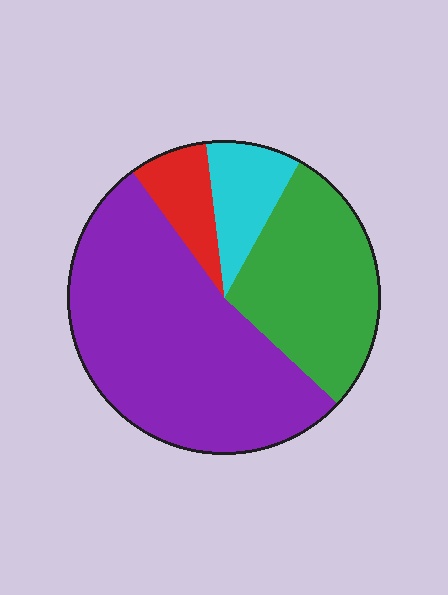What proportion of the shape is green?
Green covers 29% of the shape.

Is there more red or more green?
Green.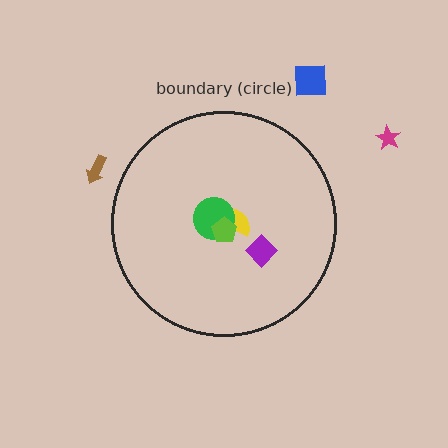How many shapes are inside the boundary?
4 inside, 3 outside.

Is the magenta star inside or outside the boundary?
Outside.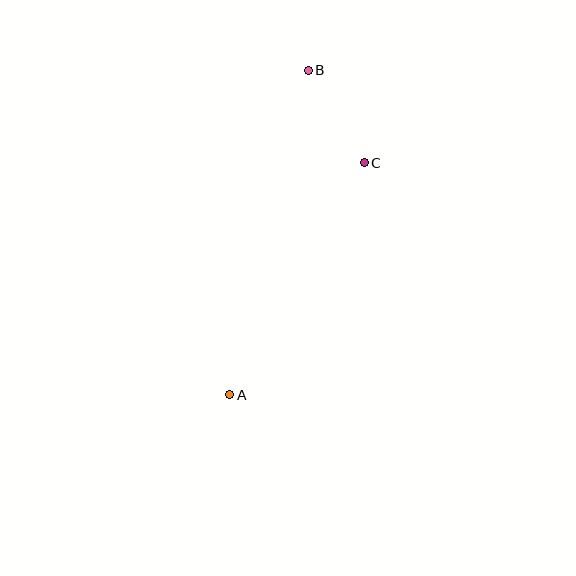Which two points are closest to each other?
Points B and C are closest to each other.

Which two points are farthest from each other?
Points A and B are farthest from each other.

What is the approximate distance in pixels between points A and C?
The distance between A and C is approximately 268 pixels.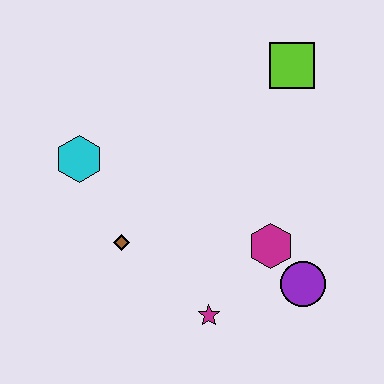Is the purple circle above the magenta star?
Yes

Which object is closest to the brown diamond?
The cyan hexagon is closest to the brown diamond.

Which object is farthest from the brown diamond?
The lime square is farthest from the brown diamond.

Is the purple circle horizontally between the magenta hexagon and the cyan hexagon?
No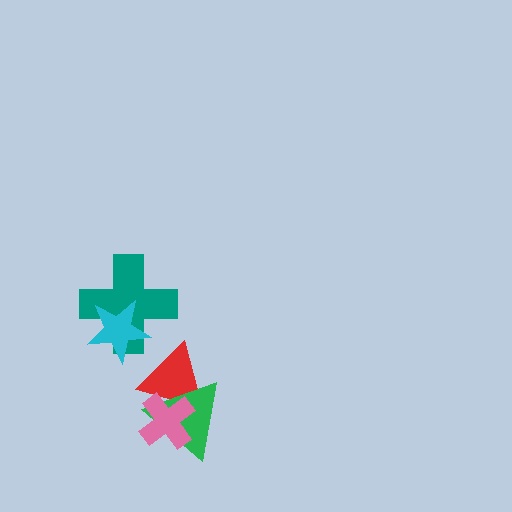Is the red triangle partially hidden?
Yes, it is partially covered by another shape.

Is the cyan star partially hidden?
No, no other shape covers it.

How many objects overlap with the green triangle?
2 objects overlap with the green triangle.